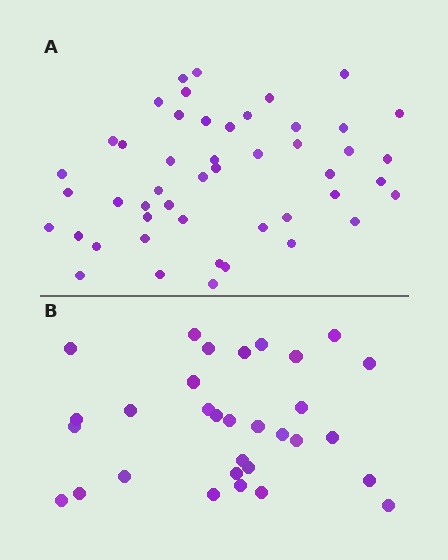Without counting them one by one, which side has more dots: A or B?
Region A (the top region) has more dots.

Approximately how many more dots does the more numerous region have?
Region A has approximately 15 more dots than region B.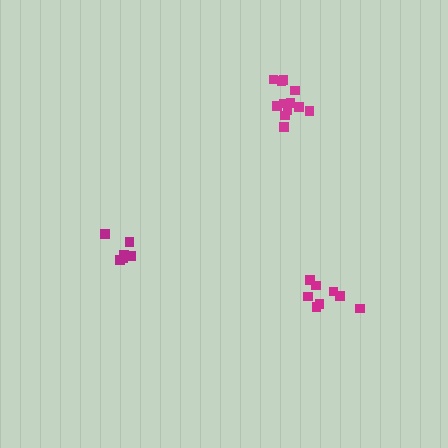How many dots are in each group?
Group 1: 8 dots, Group 2: 6 dots, Group 3: 12 dots (26 total).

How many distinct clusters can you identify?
There are 3 distinct clusters.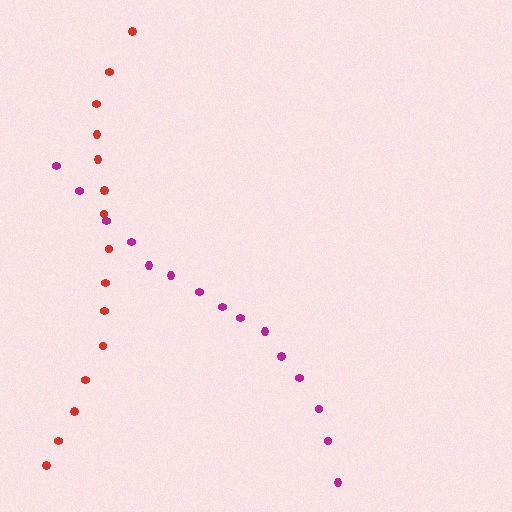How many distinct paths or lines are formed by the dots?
There are 2 distinct paths.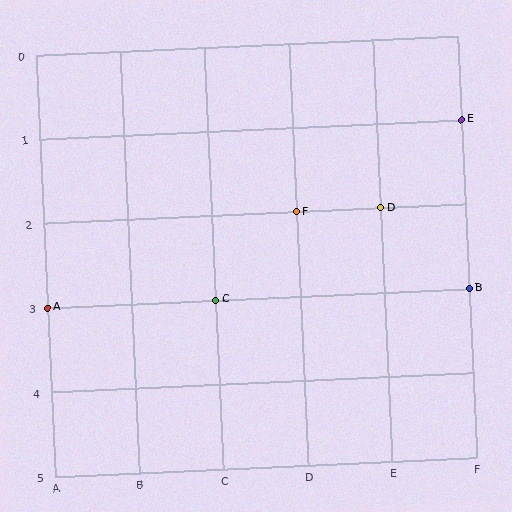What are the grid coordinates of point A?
Point A is at grid coordinates (A, 3).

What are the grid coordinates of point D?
Point D is at grid coordinates (E, 2).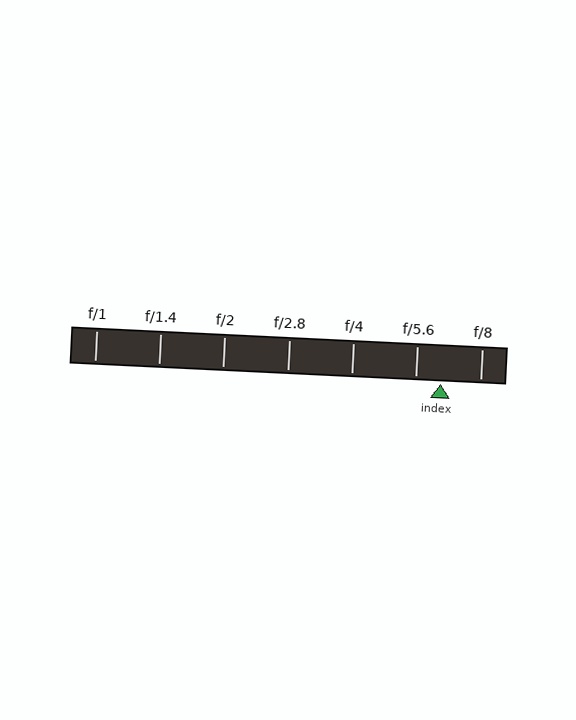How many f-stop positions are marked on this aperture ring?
There are 7 f-stop positions marked.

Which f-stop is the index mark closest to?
The index mark is closest to f/5.6.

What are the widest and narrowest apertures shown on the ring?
The widest aperture shown is f/1 and the narrowest is f/8.